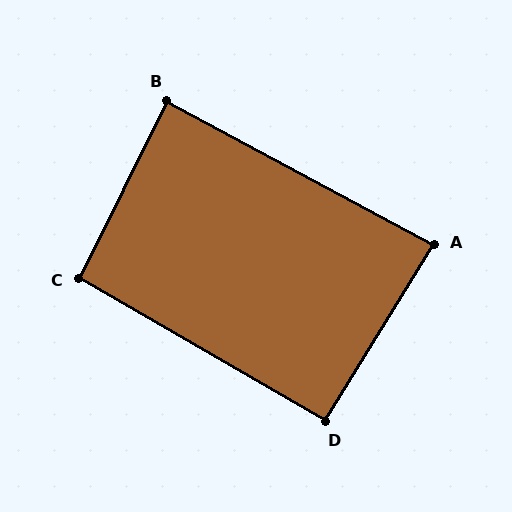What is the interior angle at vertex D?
Approximately 92 degrees (approximately right).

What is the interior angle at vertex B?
Approximately 88 degrees (approximately right).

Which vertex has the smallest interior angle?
A, at approximately 86 degrees.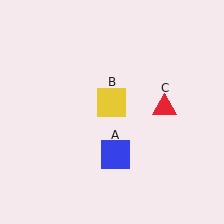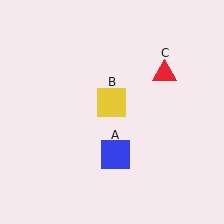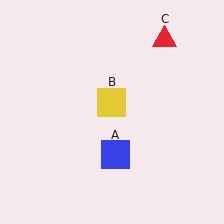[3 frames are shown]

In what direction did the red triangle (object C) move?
The red triangle (object C) moved up.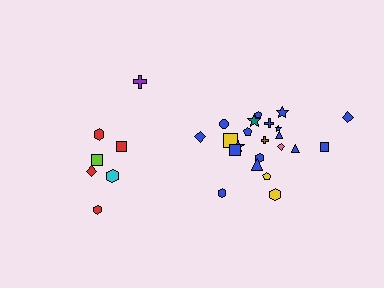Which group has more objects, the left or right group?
The right group.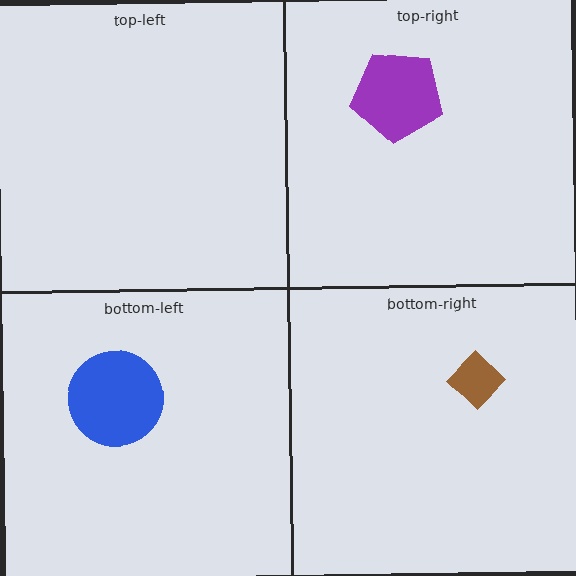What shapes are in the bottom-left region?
The blue circle.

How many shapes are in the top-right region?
1.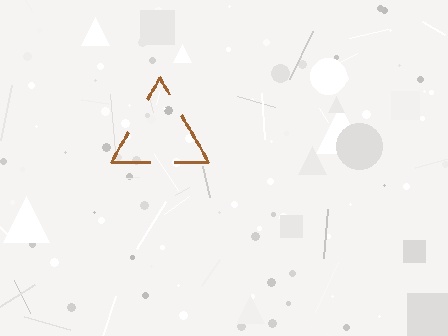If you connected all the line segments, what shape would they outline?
They would outline a triangle.